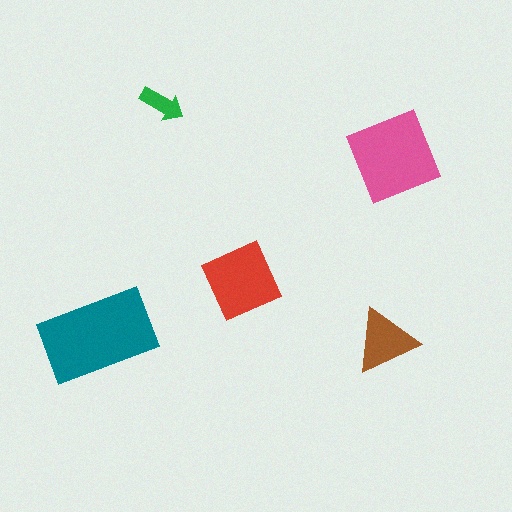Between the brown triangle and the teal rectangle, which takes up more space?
The teal rectangle.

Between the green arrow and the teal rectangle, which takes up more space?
The teal rectangle.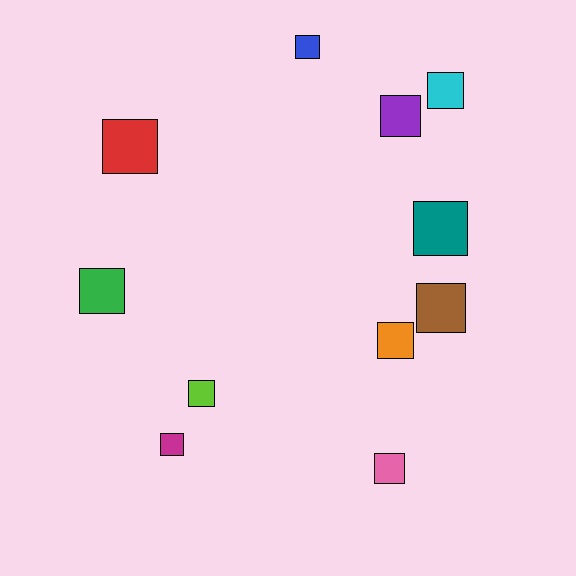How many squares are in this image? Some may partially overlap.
There are 11 squares.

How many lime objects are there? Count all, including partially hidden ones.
There is 1 lime object.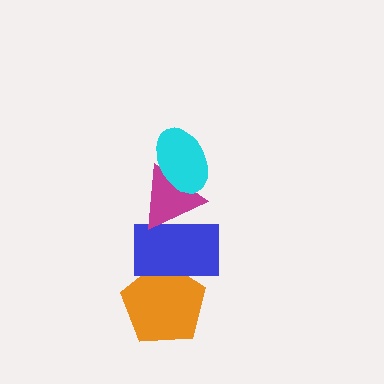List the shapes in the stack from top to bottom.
From top to bottom: the cyan ellipse, the magenta triangle, the blue rectangle, the orange pentagon.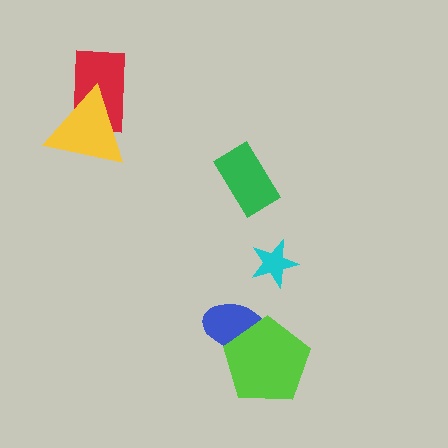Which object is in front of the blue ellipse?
The lime pentagon is in front of the blue ellipse.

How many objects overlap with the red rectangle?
1 object overlaps with the red rectangle.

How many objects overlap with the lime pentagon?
1 object overlaps with the lime pentagon.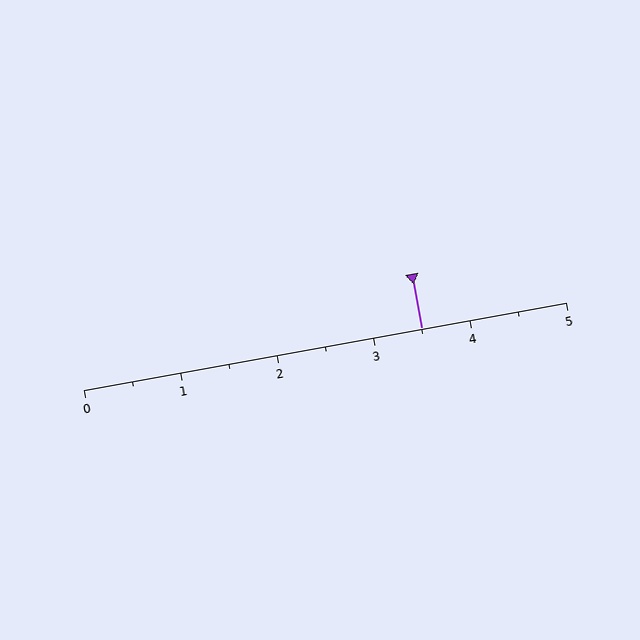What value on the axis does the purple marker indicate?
The marker indicates approximately 3.5.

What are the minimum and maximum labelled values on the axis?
The axis runs from 0 to 5.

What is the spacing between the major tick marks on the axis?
The major ticks are spaced 1 apart.